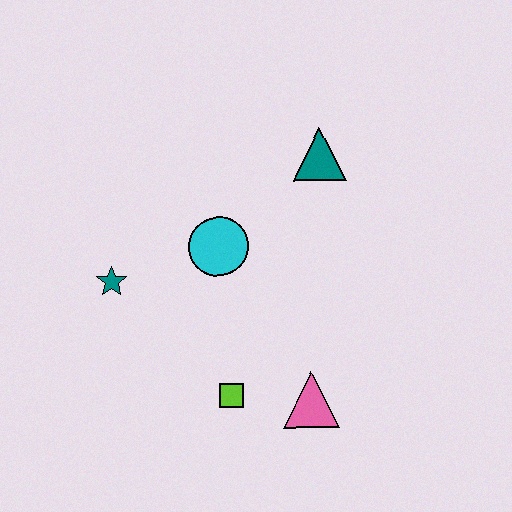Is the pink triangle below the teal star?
Yes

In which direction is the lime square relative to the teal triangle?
The lime square is below the teal triangle.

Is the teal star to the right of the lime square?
No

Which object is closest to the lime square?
The pink triangle is closest to the lime square.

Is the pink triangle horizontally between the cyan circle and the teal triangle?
Yes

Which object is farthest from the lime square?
The teal triangle is farthest from the lime square.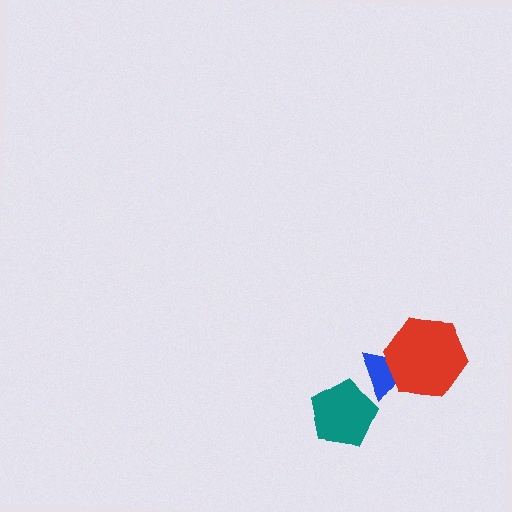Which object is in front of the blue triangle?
The red hexagon is in front of the blue triangle.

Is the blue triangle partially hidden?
Yes, it is partially covered by another shape.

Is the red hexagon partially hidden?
No, no other shape covers it.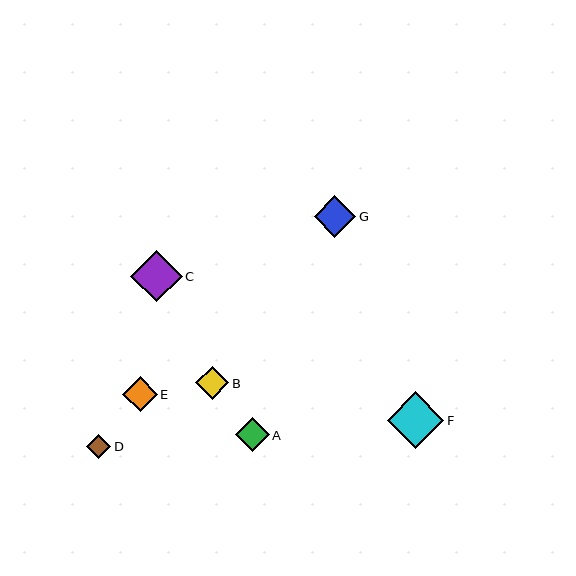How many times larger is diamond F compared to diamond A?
Diamond F is approximately 1.7 times the size of diamond A.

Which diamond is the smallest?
Diamond D is the smallest with a size of approximately 24 pixels.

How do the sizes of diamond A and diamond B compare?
Diamond A and diamond B are approximately the same size.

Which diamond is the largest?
Diamond F is the largest with a size of approximately 57 pixels.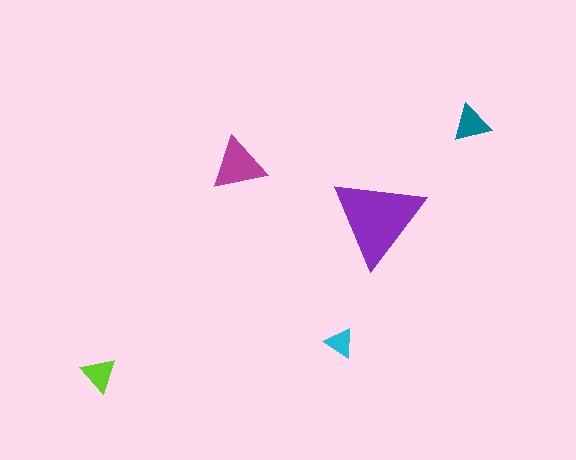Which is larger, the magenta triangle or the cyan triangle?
The magenta one.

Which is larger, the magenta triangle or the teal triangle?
The magenta one.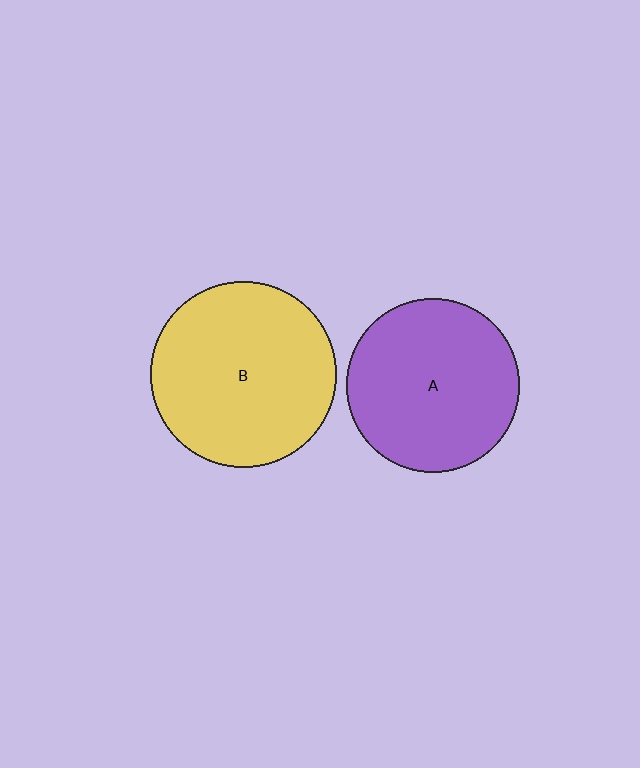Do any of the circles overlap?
No, none of the circles overlap.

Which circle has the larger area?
Circle B (yellow).